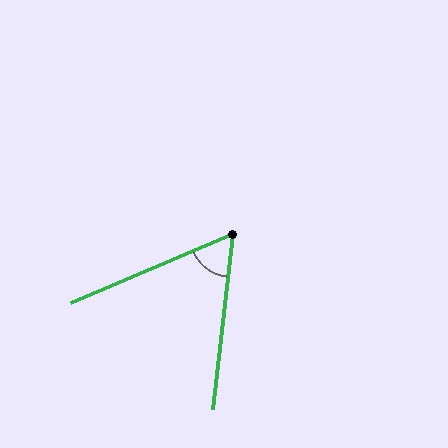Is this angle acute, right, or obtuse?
It is acute.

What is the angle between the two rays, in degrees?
Approximately 60 degrees.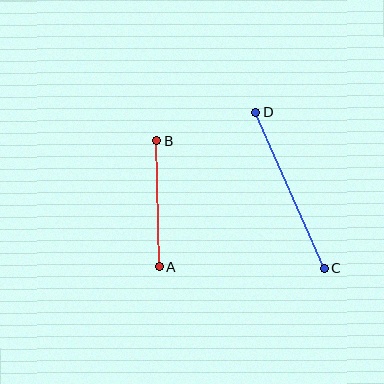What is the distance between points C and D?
The distance is approximately 170 pixels.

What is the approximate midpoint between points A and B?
The midpoint is at approximately (158, 204) pixels.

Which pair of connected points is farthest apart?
Points C and D are farthest apart.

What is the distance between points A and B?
The distance is approximately 126 pixels.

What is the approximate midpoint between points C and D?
The midpoint is at approximately (290, 190) pixels.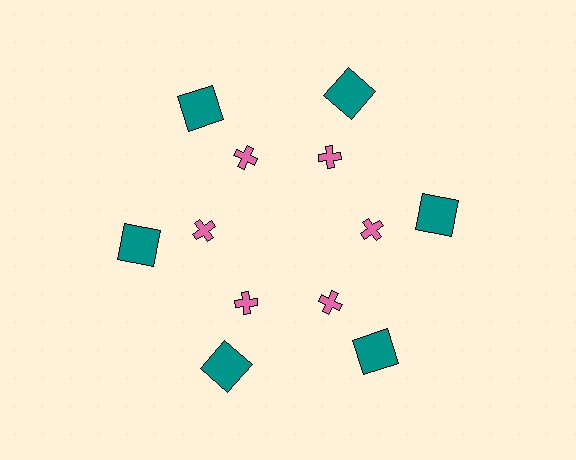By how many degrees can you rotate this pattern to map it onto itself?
The pattern maps onto itself every 60 degrees of rotation.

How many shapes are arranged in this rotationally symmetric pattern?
There are 12 shapes, arranged in 6 groups of 2.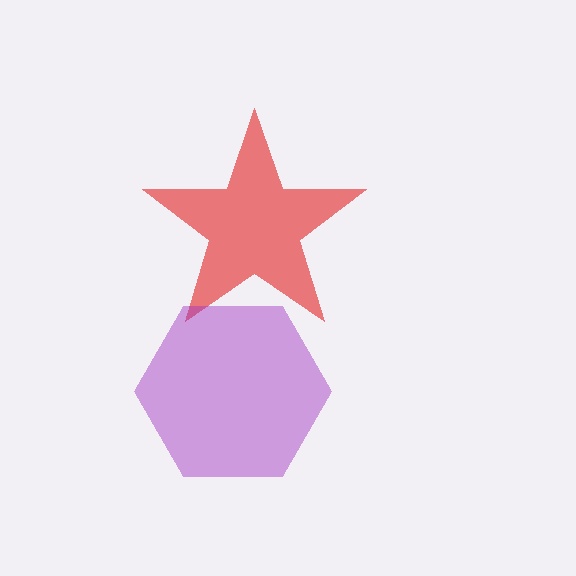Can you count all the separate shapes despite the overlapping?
Yes, there are 2 separate shapes.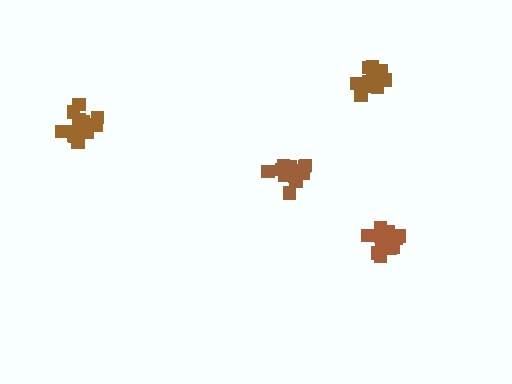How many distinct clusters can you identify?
There are 4 distinct clusters.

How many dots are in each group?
Group 1: 17 dots, Group 2: 21 dots, Group 3: 18 dots, Group 4: 19 dots (75 total).